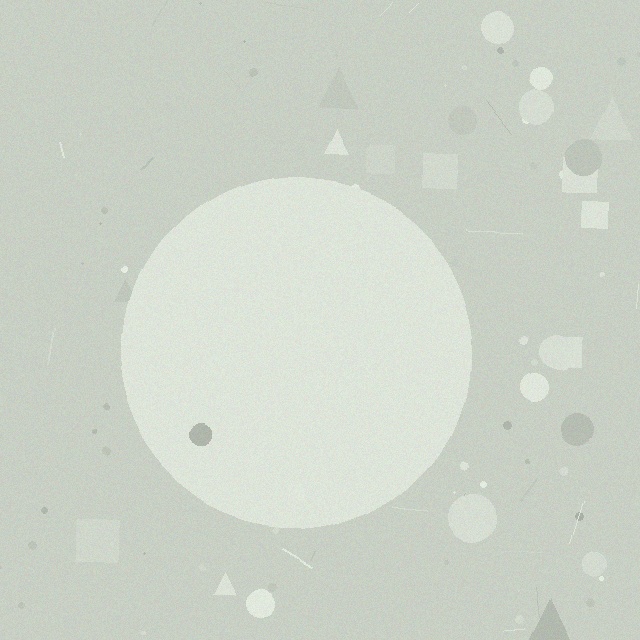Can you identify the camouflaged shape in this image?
The camouflaged shape is a circle.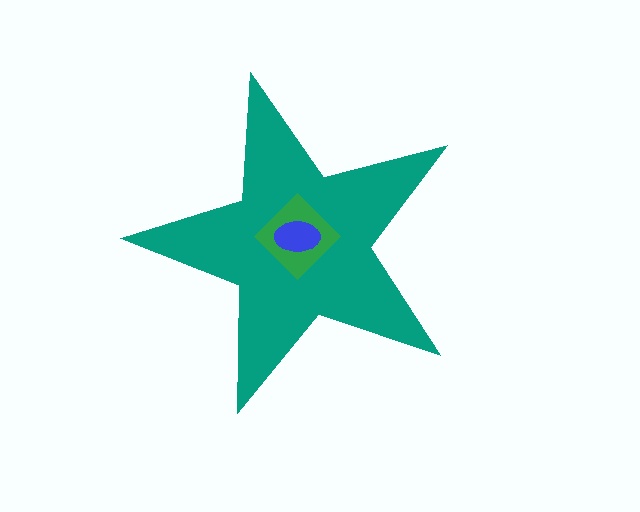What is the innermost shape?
The blue ellipse.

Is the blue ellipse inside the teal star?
Yes.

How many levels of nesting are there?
3.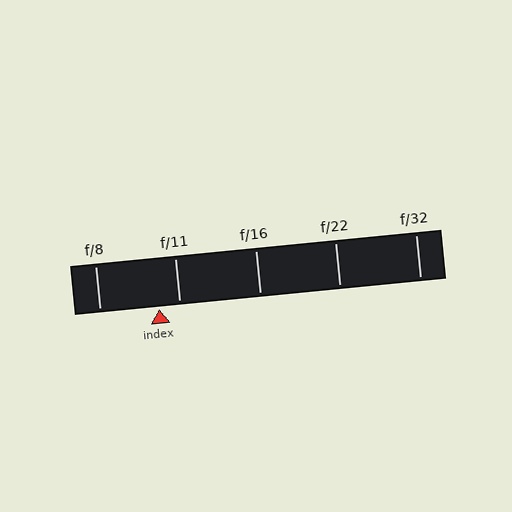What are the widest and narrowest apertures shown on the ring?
The widest aperture shown is f/8 and the narrowest is f/32.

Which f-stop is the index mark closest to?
The index mark is closest to f/11.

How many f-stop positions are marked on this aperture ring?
There are 5 f-stop positions marked.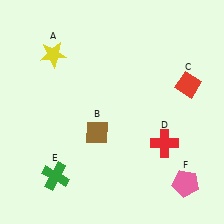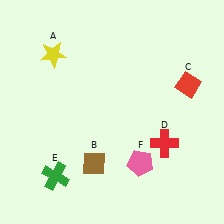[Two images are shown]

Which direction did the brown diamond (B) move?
The brown diamond (B) moved down.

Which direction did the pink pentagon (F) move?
The pink pentagon (F) moved left.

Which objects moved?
The objects that moved are: the brown diamond (B), the pink pentagon (F).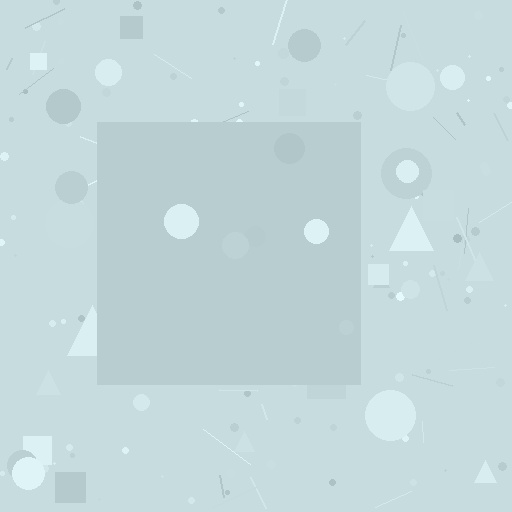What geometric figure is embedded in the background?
A square is embedded in the background.